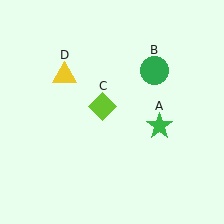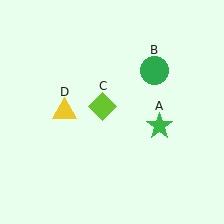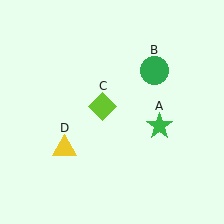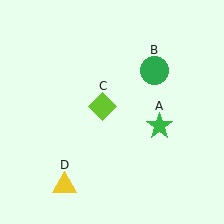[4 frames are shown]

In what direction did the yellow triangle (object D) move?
The yellow triangle (object D) moved down.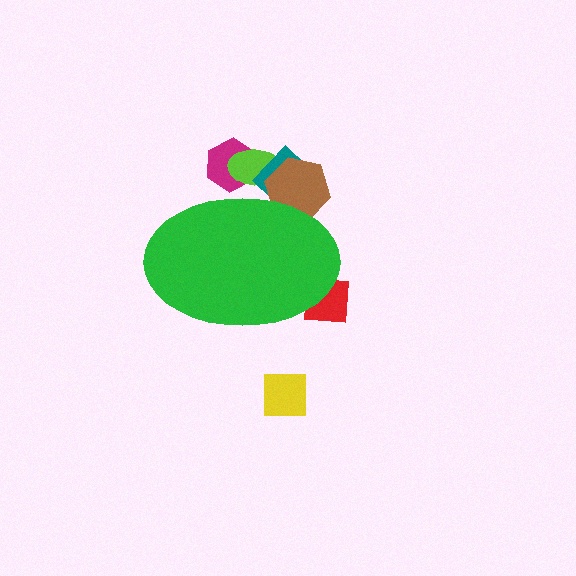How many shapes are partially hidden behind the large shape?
5 shapes are partially hidden.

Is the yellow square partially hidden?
No, the yellow square is fully visible.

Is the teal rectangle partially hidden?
Yes, the teal rectangle is partially hidden behind the green ellipse.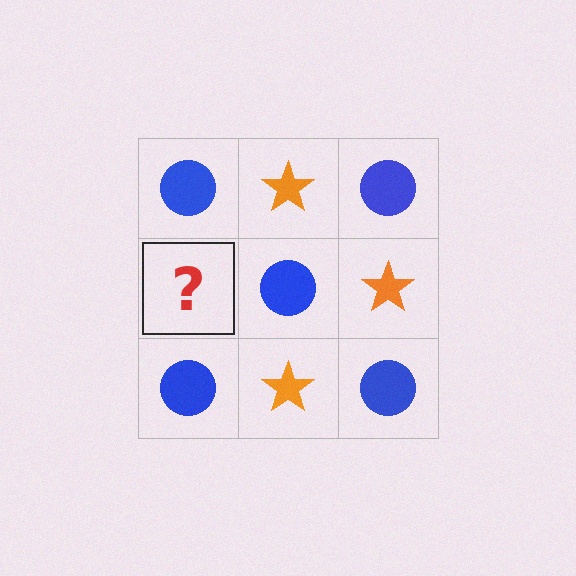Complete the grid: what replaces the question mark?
The question mark should be replaced with an orange star.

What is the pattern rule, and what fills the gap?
The rule is that it alternates blue circle and orange star in a checkerboard pattern. The gap should be filled with an orange star.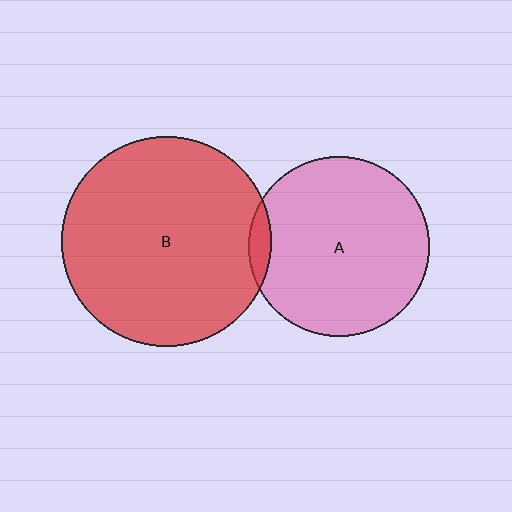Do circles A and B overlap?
Yes.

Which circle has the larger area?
Circle B (red).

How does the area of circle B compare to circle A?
Approximately 1.3 times.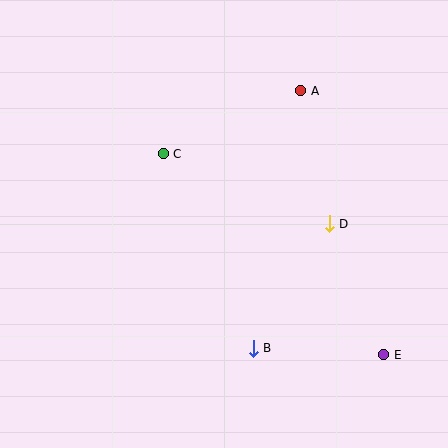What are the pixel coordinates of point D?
Point D is at (329, 224).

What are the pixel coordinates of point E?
Point E is at (384, 355).